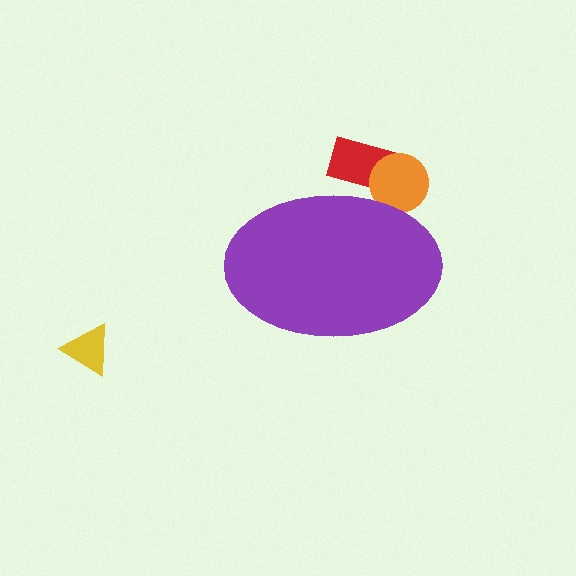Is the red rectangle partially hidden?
Yes, the red rectangle is partially hidden behind the purple ellipse.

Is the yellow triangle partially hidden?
No, the yellow triangle is fully visible.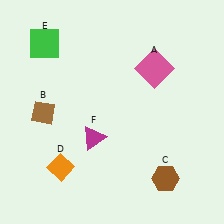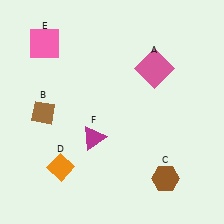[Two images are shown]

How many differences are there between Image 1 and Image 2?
There is 1 difference between the two images.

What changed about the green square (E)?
In Image 1, E is green. In Image 2, it changed to pink.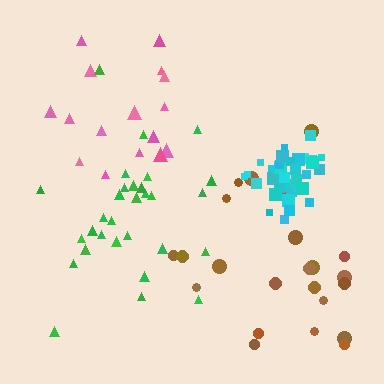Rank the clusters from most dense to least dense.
cyan, green, pink, brown.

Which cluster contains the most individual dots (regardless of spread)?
Cyan (35).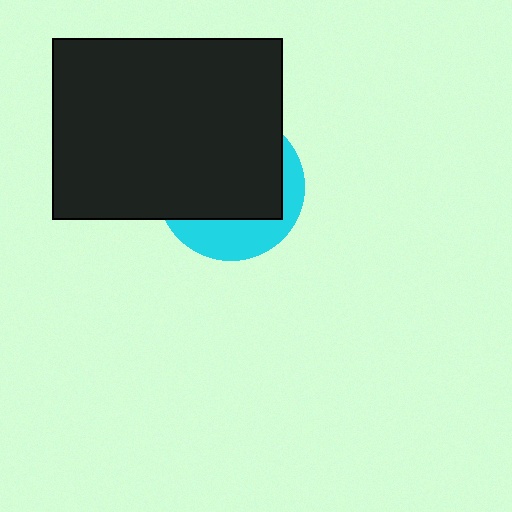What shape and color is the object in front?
The object in front is a black rectangle.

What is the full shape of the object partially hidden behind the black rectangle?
The partially hidden object is a cyan circle.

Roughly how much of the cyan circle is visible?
A small part of it is visible (roughly 31%).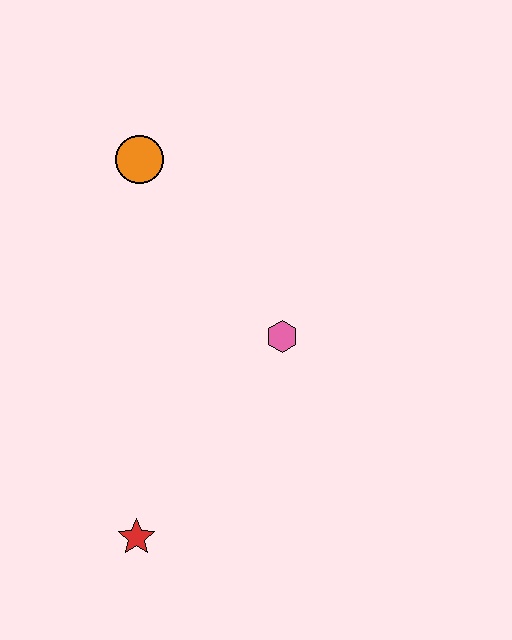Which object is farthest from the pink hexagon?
The red star is farthest from the pink hexagon.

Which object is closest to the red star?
The pink hexagon is closest to the red star.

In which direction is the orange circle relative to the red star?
The orange circle is above the red star.